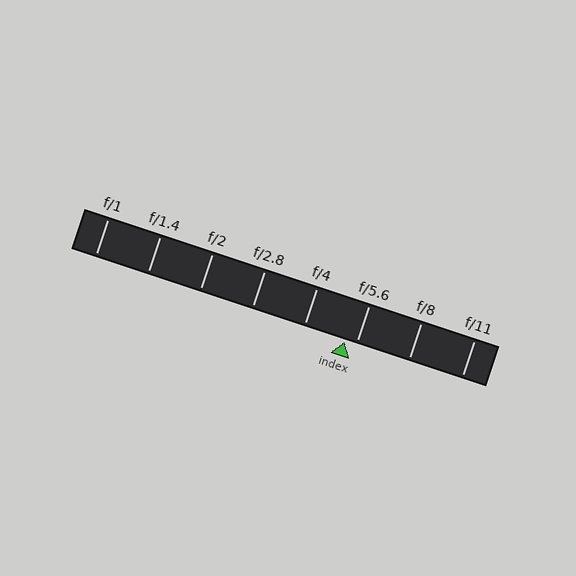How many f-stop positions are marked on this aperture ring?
There are 8 f-stop positions marked.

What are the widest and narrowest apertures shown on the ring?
The widest aperture shown is f/1 and the narrowest is f/11.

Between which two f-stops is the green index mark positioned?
The index mark is between f/4 and f/5.6.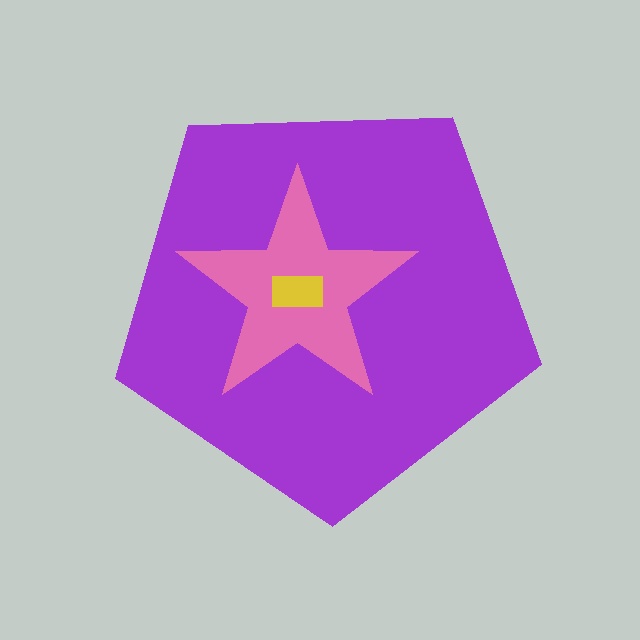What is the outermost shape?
The purple pentagon.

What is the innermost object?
The yellow rectangle.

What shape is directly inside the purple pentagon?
The pink star.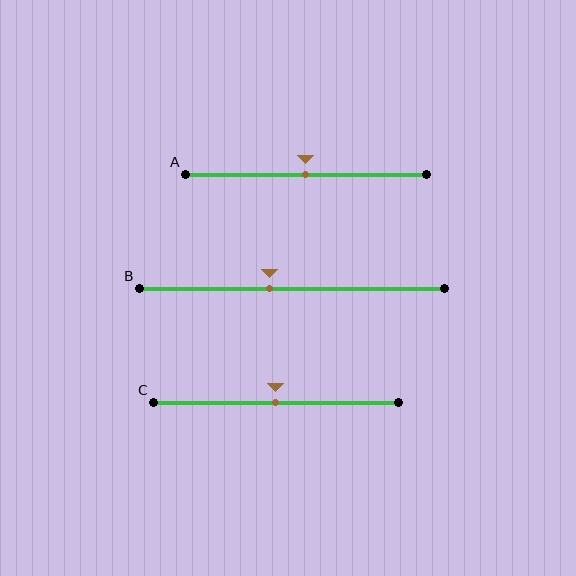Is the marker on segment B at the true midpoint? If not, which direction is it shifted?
No, the marker on segment B is shifted to the left by about 7% of the segment length.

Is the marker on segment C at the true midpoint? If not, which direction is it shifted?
Yes, the marker on segment C is at the true midpoint.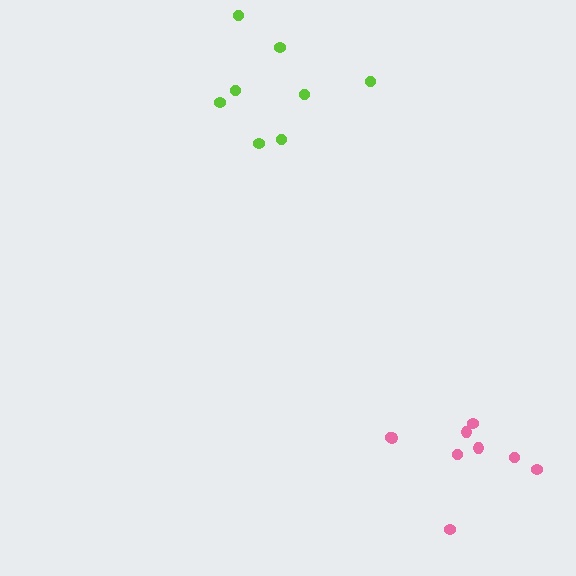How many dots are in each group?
Group 1: 8 dots, Group 2: 9 dots (17 total).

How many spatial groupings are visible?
There are 2 spatial groupings.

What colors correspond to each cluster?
The clusters are colored: lime, pink.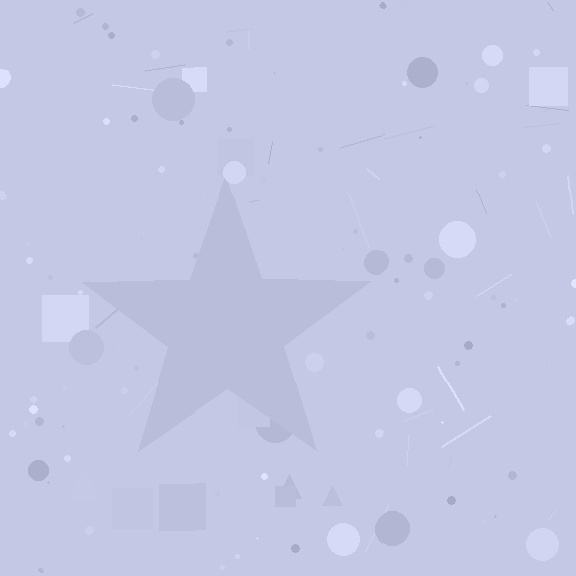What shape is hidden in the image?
A star is hidden in the image.